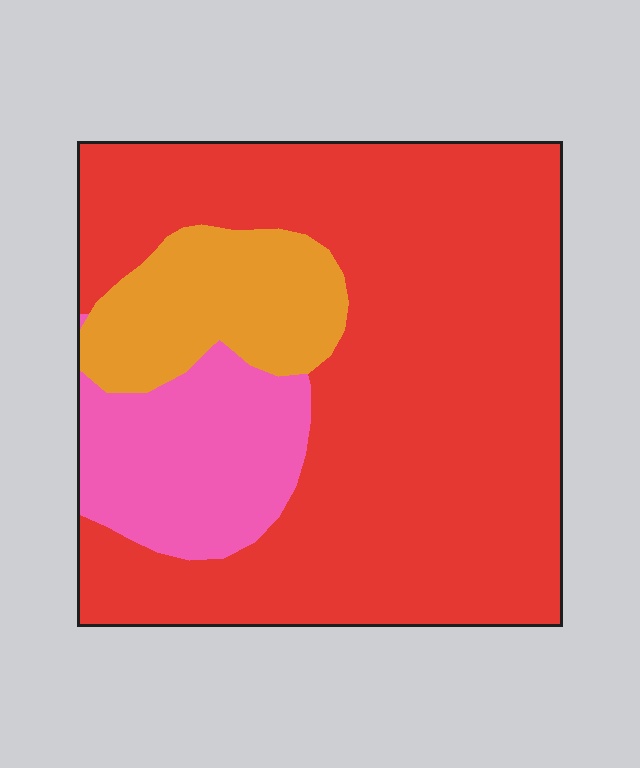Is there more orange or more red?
Red.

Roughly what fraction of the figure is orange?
Orange covers about 15% of the figure.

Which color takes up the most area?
Red, at roughly 70%.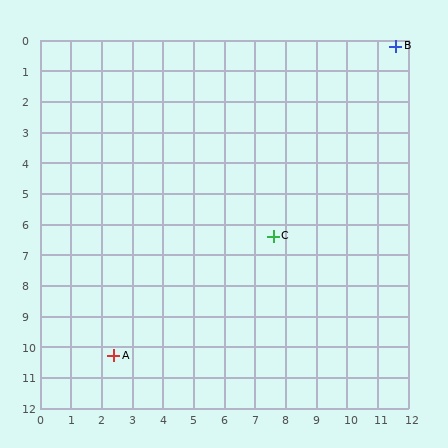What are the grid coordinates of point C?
Point C is at approximately (7.6, 6.4).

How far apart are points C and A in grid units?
Points C and A are about 6.5 grid units apart.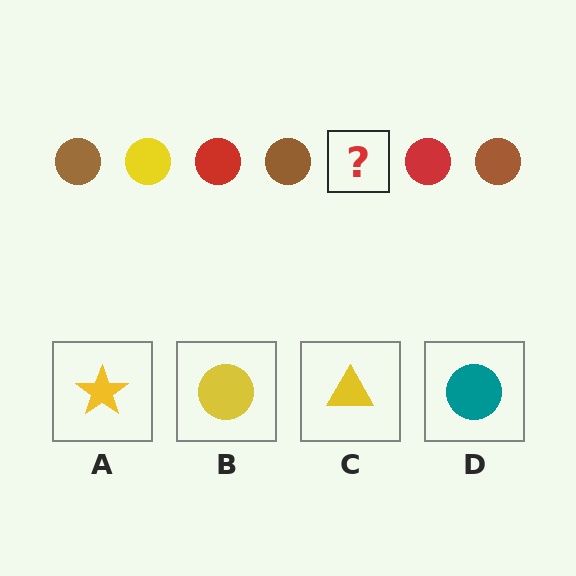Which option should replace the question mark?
Option B.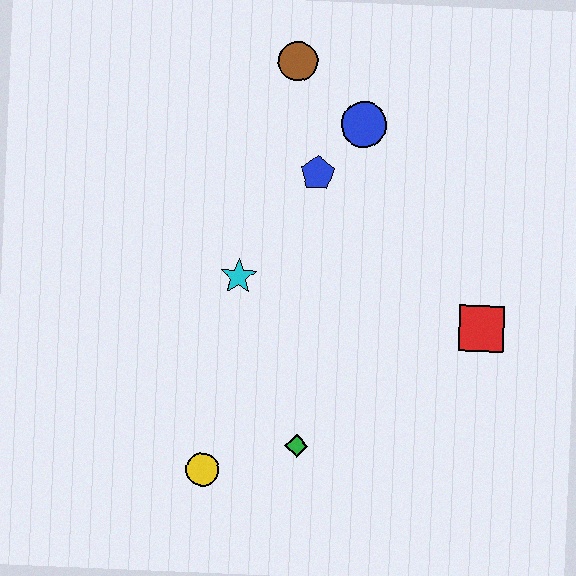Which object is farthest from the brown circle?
The yellow circle is farthest from the brown circle.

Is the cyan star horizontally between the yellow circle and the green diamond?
Yes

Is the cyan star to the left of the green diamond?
Yes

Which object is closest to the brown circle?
The blue circle is closest to the brown circle.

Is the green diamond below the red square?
Yes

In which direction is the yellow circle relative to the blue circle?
The yellow circle is below the blue circle.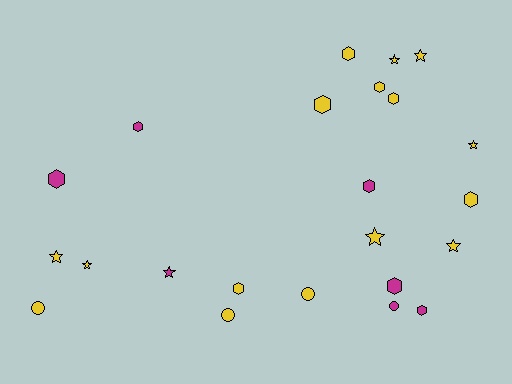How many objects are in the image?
There are 23 objects.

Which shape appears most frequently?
Hexagon, with 11 objects.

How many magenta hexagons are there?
There are 5 magenta hexagons.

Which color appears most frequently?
Yellow, with 16 objects.